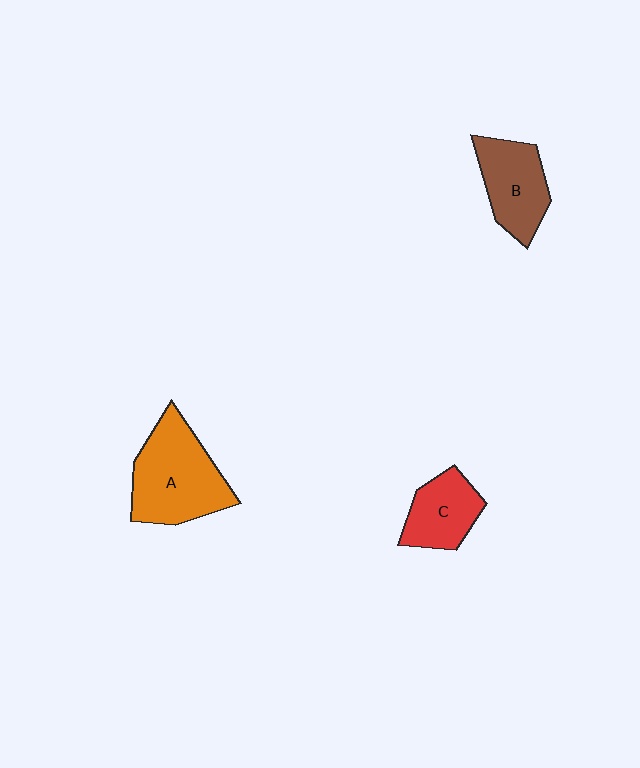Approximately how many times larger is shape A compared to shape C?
Approximately 1.7 times.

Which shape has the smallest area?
Shape C (red).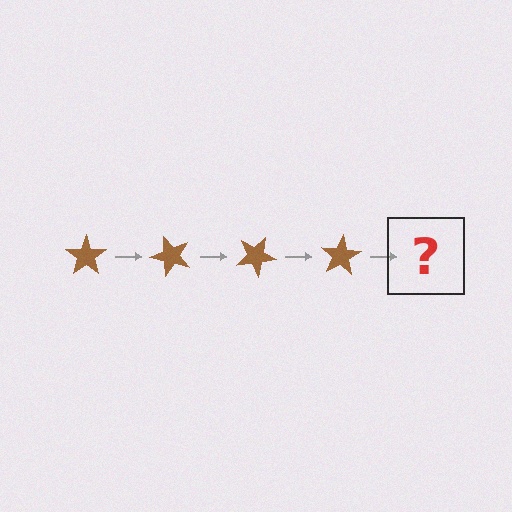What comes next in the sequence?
The next element should be a brown star rotated 200 degrees.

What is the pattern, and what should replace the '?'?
The pattern is that the star rotates 50 degrees each step. The '?' should be a brown star rotated 200 degrees.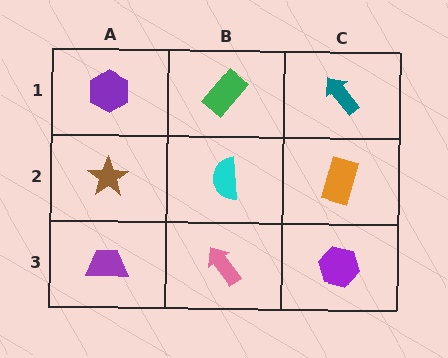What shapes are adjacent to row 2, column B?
A green rectangle (row 1, column B), a pink arrow (row 3, column B), a brown star (row 2, column A), an orange rectangle (row 2, column C).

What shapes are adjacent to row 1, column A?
A brown star (row 2, column A), a green rectangle (row 1, column B).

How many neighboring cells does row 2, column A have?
3.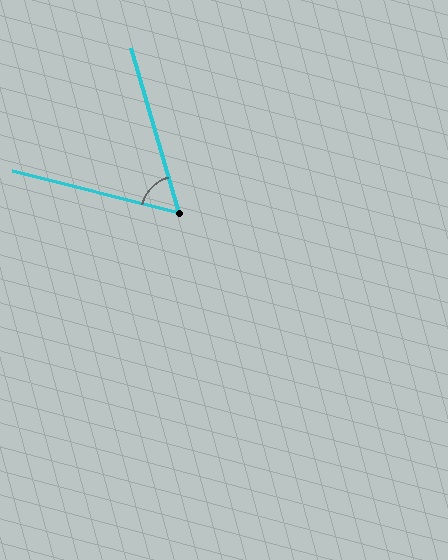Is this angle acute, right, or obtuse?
It is acute.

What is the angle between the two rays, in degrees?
Approximately 60 degrees.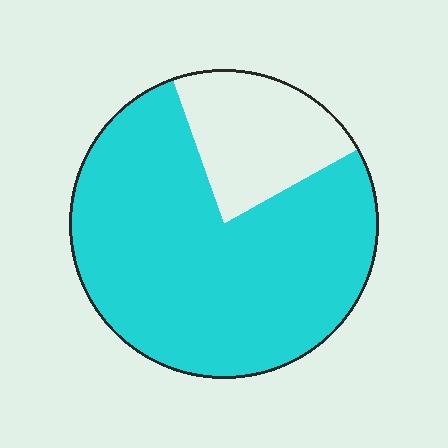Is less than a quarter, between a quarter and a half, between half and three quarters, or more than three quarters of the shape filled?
More than three quarters.